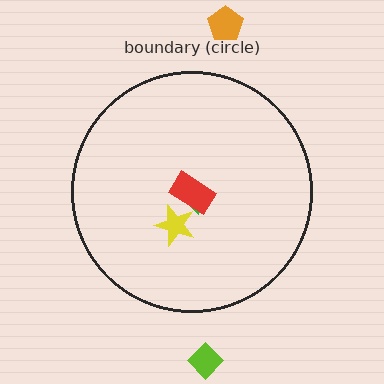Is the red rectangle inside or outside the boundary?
Inside.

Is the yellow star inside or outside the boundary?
Inside.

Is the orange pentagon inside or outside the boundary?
Outside.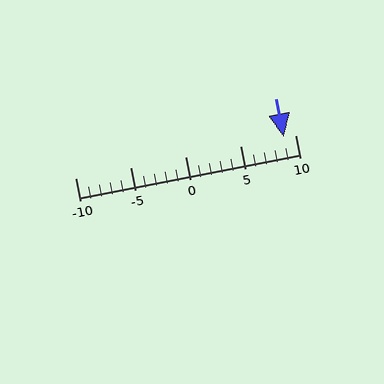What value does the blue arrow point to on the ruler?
The blue arrow points to approximately 9.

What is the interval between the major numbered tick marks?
The major tick marks are spaced 5 units apart.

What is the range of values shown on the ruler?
The ruler shows values from -10 to 10.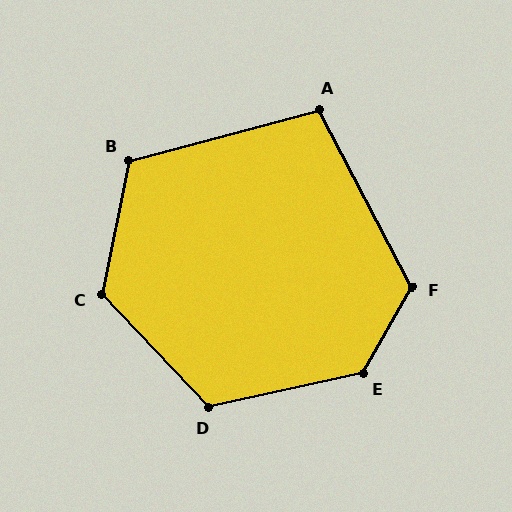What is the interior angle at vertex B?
Approximately 116 degrees (obtuse).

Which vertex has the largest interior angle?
E, at approximately 132 degrees.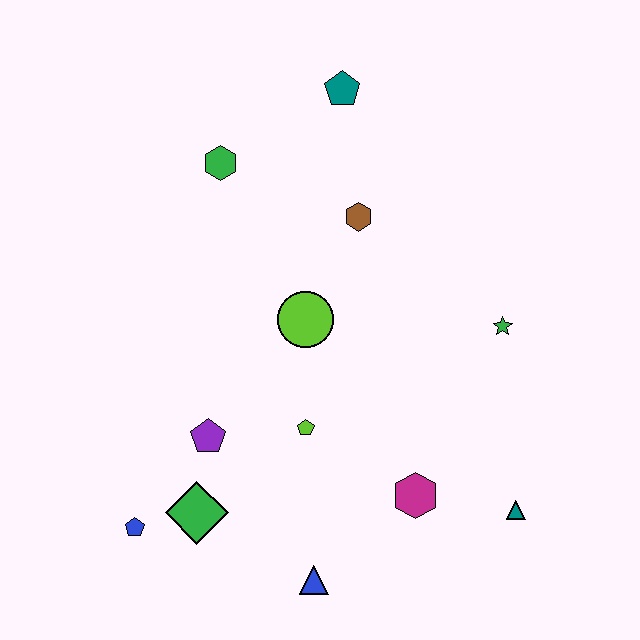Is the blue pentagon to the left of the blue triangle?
Yes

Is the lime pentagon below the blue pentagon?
No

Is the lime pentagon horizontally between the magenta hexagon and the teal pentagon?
No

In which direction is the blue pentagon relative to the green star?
The blue pentagon is to the left of the green star.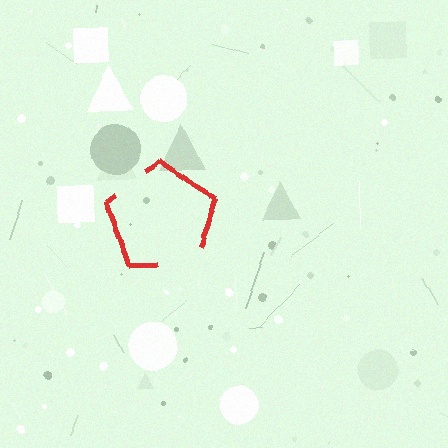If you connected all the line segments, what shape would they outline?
They would outline a pentagon.